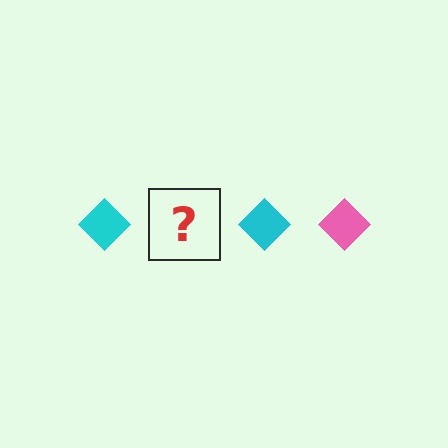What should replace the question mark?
The question mark should be replaced with a pink diamond.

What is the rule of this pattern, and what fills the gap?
The rule is that the pattern cycles through cyan, pink diamonds. The gap should be filled with a pink diamond.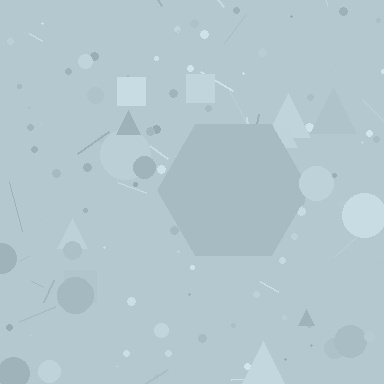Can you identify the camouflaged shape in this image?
The camouflaged shape is a hexagon.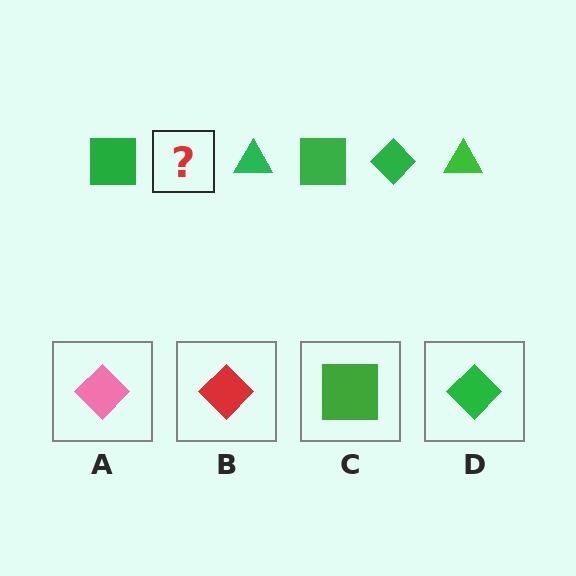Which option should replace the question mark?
Option D.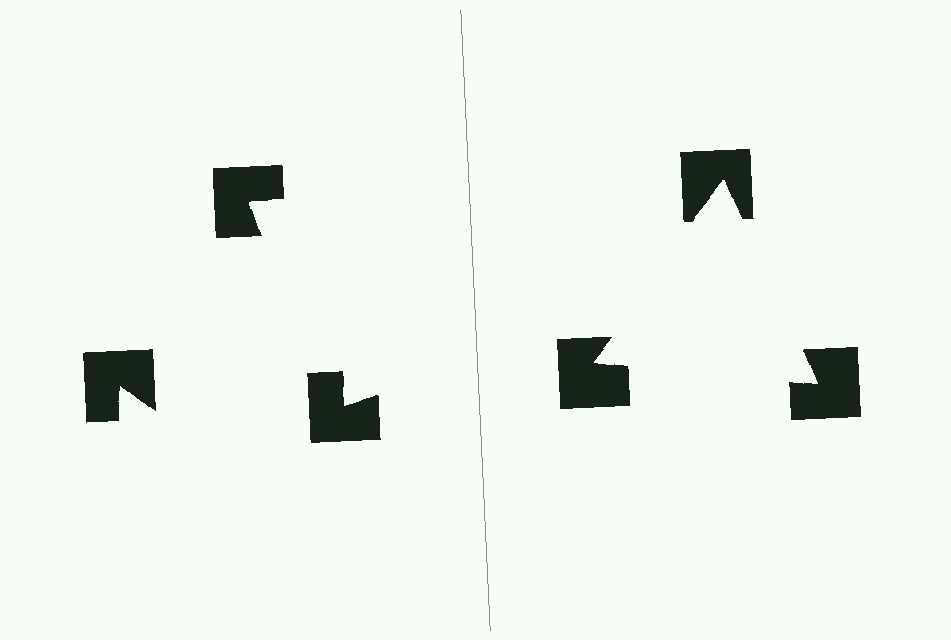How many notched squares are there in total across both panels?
6 — 3 on each side.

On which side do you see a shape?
An illusory triangle appears on the right side. On the left side the wedge cuts are rotated, so no coherent shape forms.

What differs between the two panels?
The notched squares are positioned identically on both sides; only the wedge orientations differ. On the right they align to a triangle; on the left they are misaligned.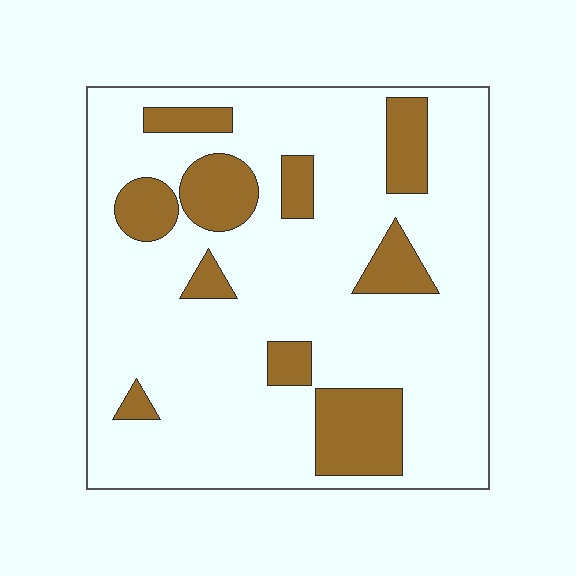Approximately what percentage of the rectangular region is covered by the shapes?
Approximately 20%.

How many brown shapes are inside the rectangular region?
10.